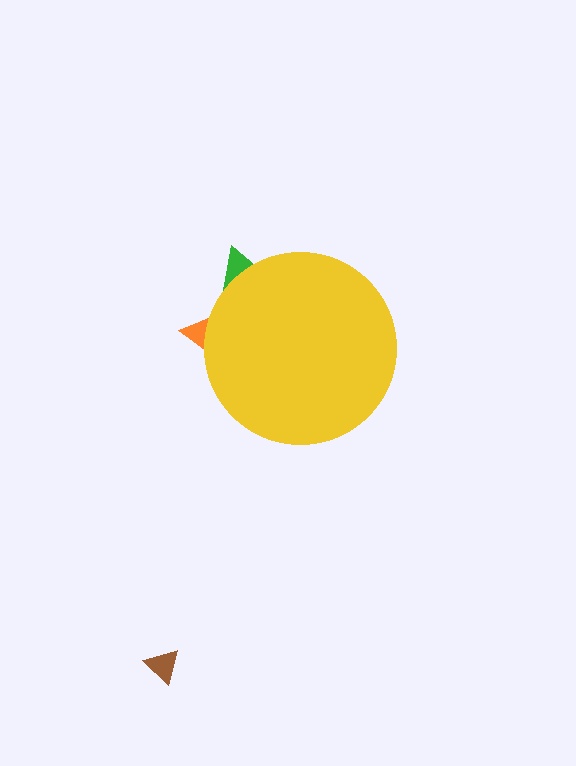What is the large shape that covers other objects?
A yellow circle.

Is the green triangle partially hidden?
Yes, the green triangle is partially hidden behind the yellow circle.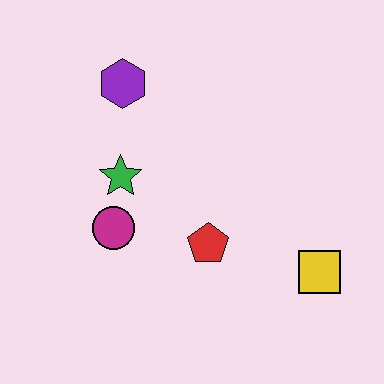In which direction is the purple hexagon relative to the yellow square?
The purple hexagon is to the left of the yellow square.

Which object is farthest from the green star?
The yellow square is farthest from the green star.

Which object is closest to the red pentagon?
The magenta circle is closest to the red pentagon.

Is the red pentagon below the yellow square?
No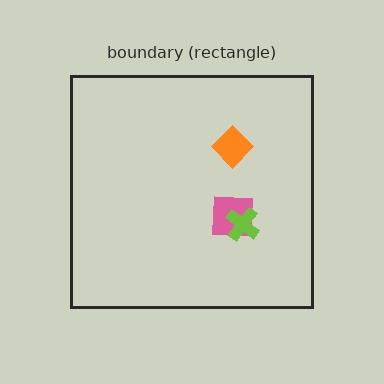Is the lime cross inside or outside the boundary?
Inside.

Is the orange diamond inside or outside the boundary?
Inside.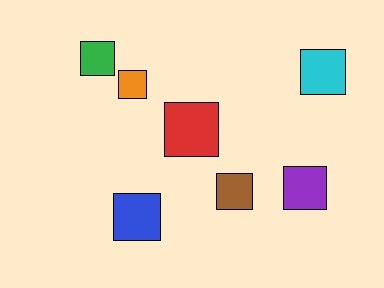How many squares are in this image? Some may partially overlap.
There are 7 squares.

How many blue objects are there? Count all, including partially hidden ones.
There is 1 blue object.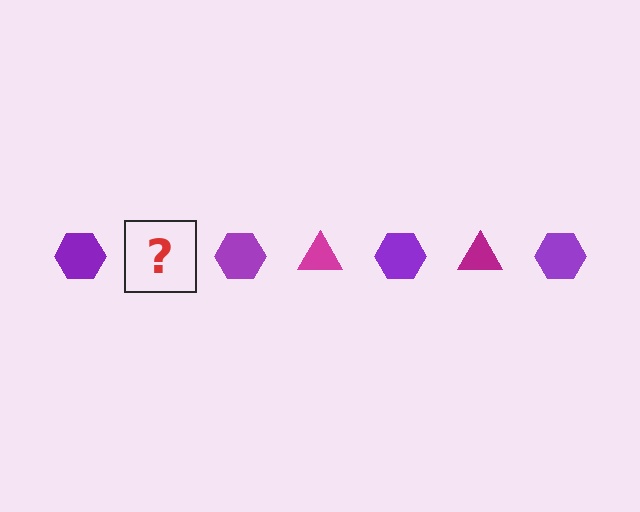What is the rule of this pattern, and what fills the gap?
The rule is that the pattern alternates between purple hexagon and magenta triangle. The gap should be filled with a magenta triangle.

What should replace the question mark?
The question mark should be replaced with a magenta triangle.